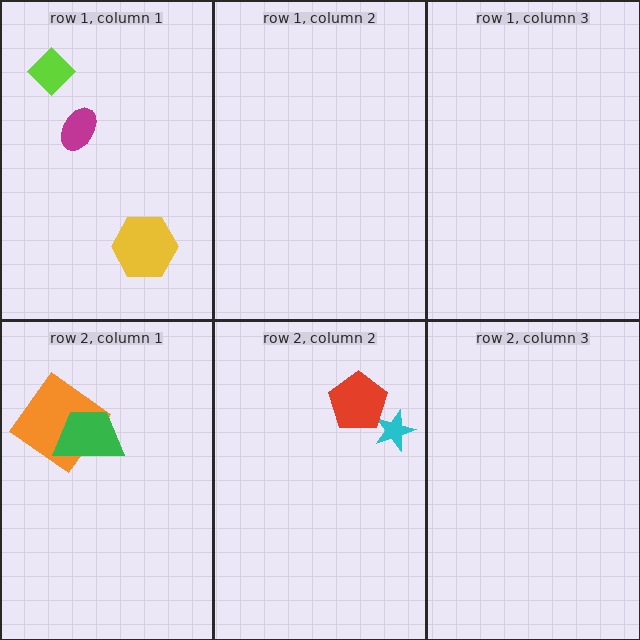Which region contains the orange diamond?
The row 2, column 1 region.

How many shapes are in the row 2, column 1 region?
2.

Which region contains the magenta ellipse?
The row 1, column 1 region.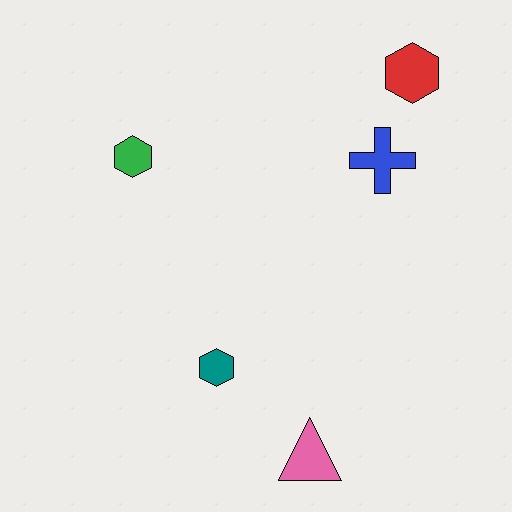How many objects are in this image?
There are 5 objects.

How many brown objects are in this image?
There are no brown objects.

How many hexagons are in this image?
There are 3 hexagons.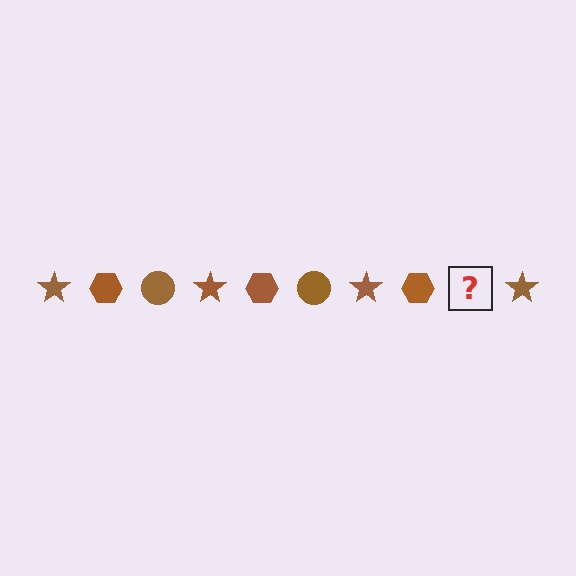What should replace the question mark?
The question mark should be replaced with a brown circle.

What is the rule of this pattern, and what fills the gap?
The rule is that the pattern cycles through star, hexagon, circle shapes in brown. The gap should be filled with a brown circle.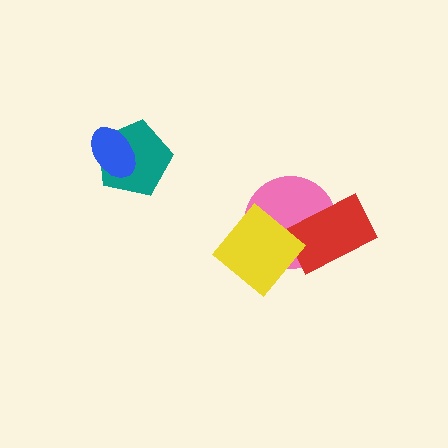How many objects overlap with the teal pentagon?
1 object overlaps with the teal pentagon.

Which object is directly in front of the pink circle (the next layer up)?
The red rectangle is directly in front of the pink circle.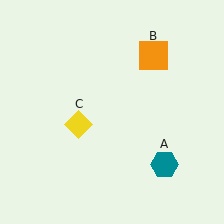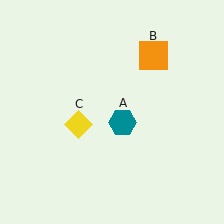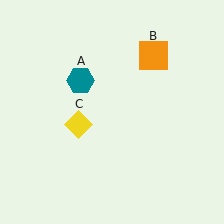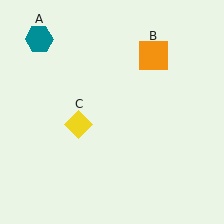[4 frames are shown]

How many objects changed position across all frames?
1 object changed position: teal hexagon (object A).